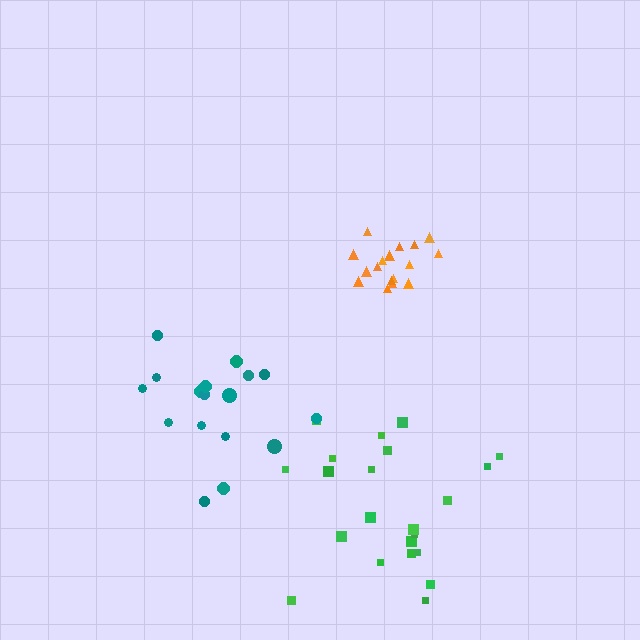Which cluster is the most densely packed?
Orange.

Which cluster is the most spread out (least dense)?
Teal.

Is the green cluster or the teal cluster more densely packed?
Green.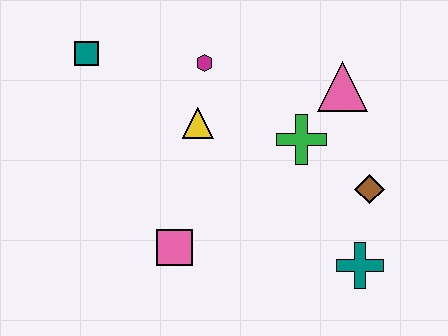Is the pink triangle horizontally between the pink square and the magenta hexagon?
No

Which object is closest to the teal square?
The magenta hexagon is closest to the teal square.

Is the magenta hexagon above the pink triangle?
Yes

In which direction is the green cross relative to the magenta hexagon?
The green cross is to the right of the magenta hexagon.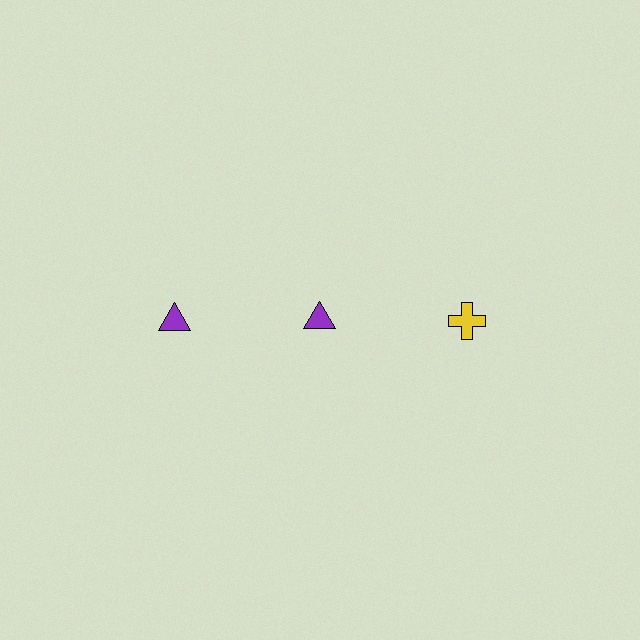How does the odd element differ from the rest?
It differs in both color (yellow instead of purple) and shape (cross instead of triangle).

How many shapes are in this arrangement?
There are 3 shapes arranged in a grid pattern.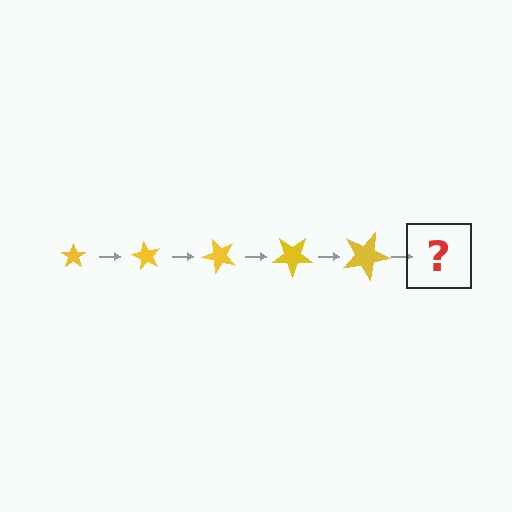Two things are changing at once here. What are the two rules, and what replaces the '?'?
The two rules are that the star grows larger each step and it rotates 60 degrees each step. The '?' should be a star, larger than the previous one and rotated 300 degrees from the start.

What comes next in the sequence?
The next element should be a star, larger than the previous one and rotated 300 degrees from the start.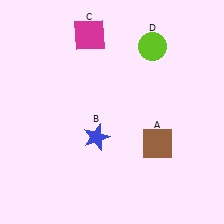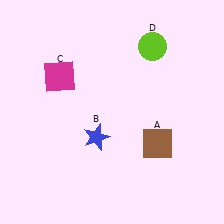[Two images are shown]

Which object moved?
The magenta square (C) moved down.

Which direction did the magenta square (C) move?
The magenta square (C) moved down.